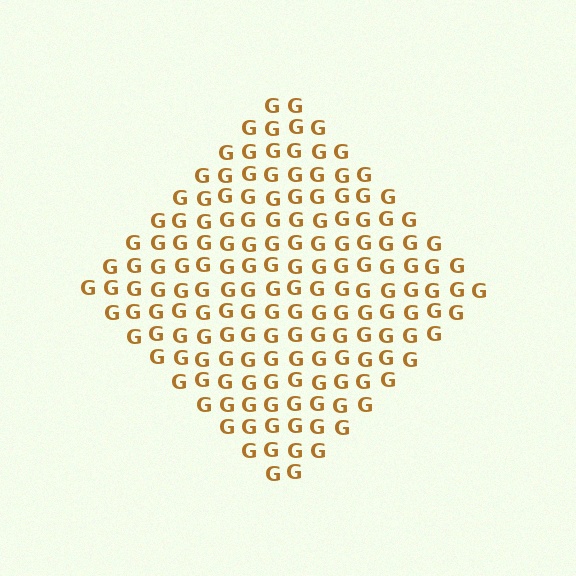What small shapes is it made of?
It is made of small letter G's.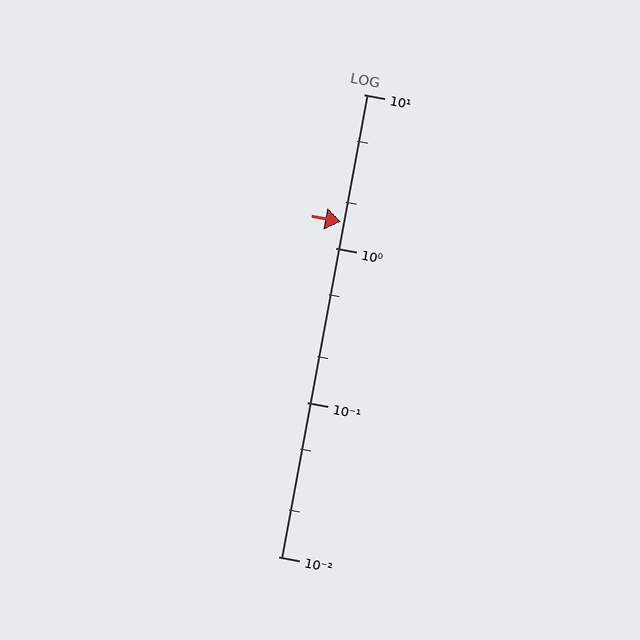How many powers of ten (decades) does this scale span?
The scale spans 3 decades, from 0.01 to 10.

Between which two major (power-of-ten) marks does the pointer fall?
The pointer is between 1 and 10.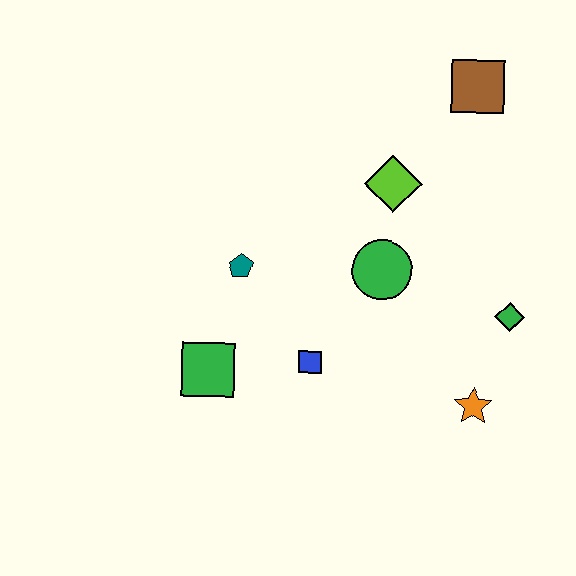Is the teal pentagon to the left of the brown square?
Yes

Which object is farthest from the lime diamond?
The green square is farthest from the lime diamond.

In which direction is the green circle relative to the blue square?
The green circle is above the blue square.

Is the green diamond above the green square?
Yes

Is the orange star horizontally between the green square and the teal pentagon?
No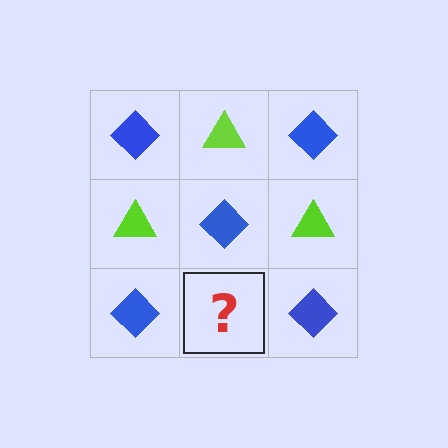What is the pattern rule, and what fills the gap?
The rule is that it alternates blue diamond and lime triangle in a checkerboard pattern. The gap should be filled with a lime triangle.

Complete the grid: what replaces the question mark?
The question mark should be replaced with a lime triangle.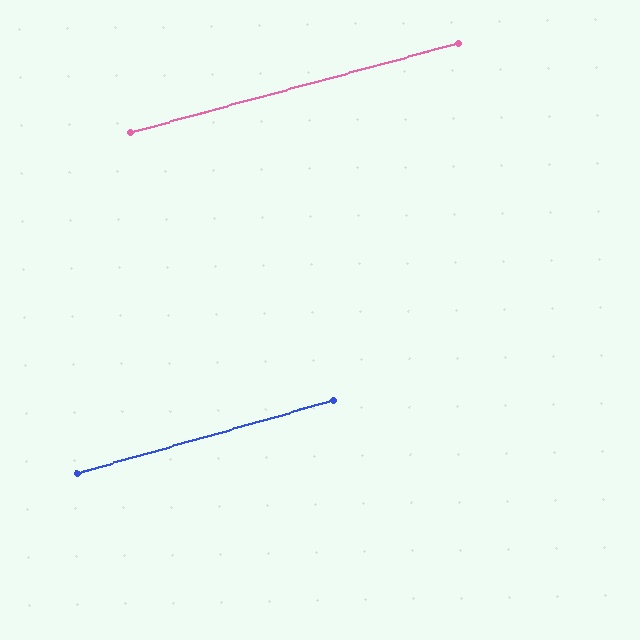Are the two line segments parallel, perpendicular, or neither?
Parallel — their directions differ by only 0.7°.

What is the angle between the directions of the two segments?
Approximately 1 degree.